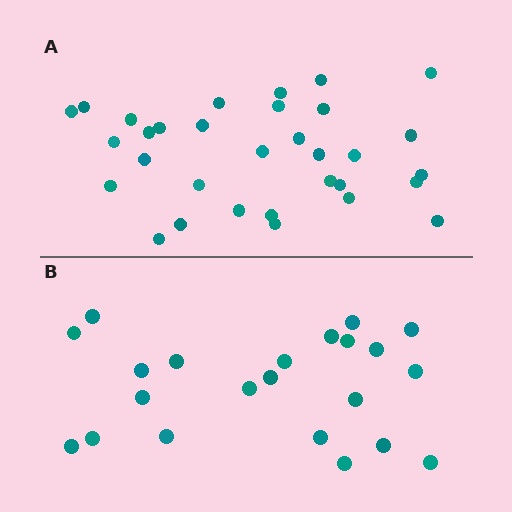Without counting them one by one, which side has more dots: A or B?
Region A (the top region) has more dots.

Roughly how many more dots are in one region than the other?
Region A has roughly 10 or so more dots than region B.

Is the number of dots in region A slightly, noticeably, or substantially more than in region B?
Region A has substantially more. The ratio is roughly 1.5 to 1.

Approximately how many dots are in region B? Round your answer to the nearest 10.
About 20 dots. (The exact count is 22, which rounds to 20.)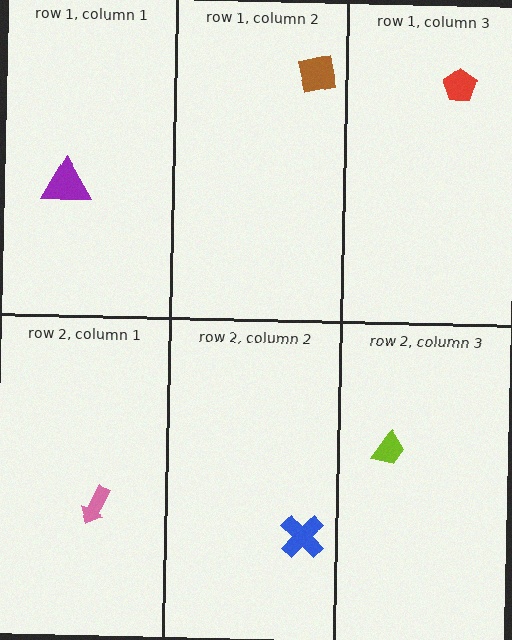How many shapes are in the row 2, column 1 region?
1.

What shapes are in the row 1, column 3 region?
The red pentagon.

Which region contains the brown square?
The row 1, column 2 region.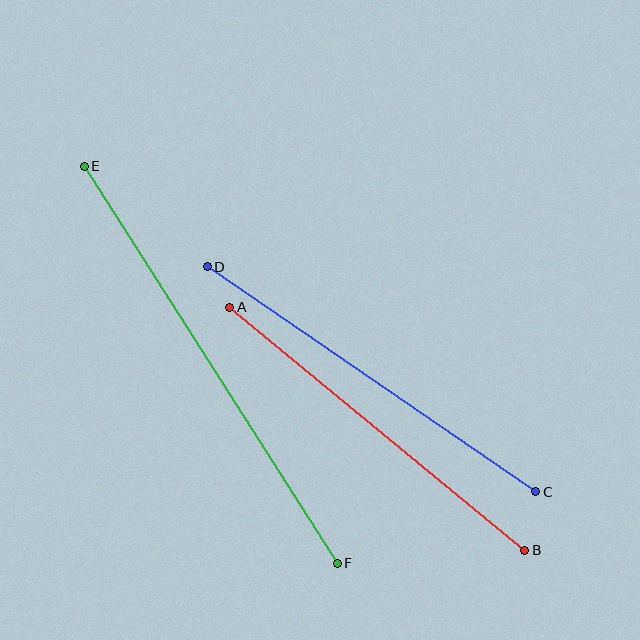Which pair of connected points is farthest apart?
Points E and F are farthest apart.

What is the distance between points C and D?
The distance is approximately 398 pixels.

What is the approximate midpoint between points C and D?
The midpoint is at approximately (371, 379) pixels.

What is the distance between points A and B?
The distance is approximately 382 pixels.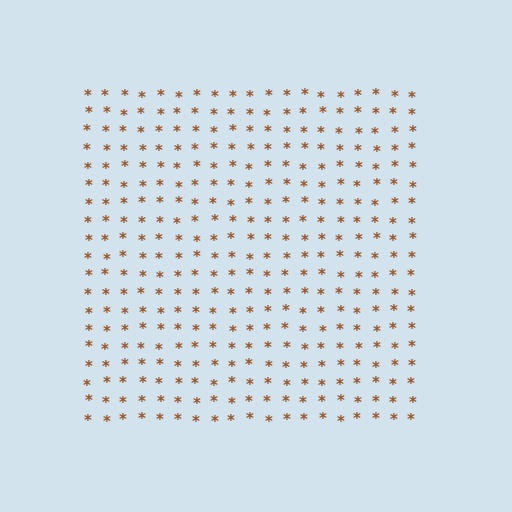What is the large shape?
The large shape is a square.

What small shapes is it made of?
It is made of small asterisks.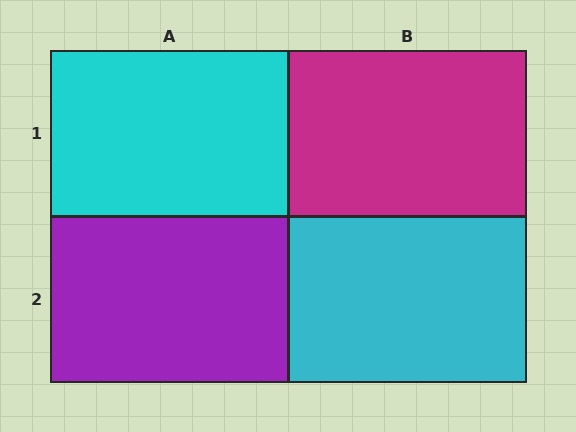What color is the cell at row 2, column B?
Cyan.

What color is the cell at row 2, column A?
Purple.